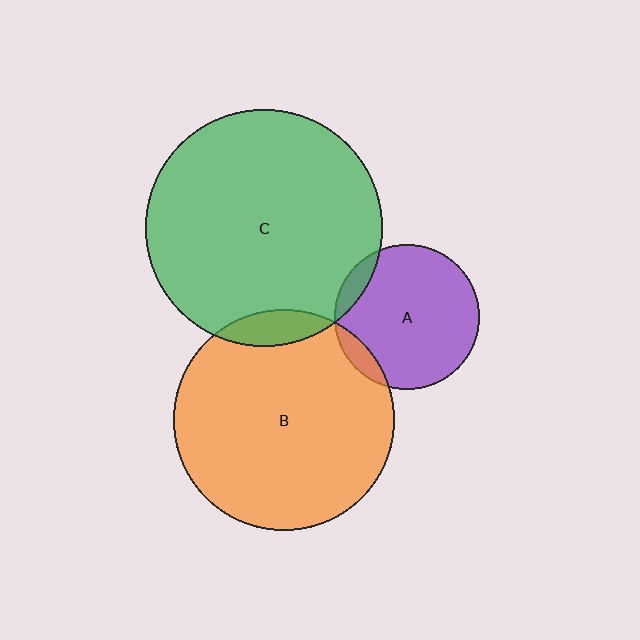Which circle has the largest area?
Circle C (green).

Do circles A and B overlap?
Yes.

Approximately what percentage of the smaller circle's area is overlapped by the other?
Approximately 10%.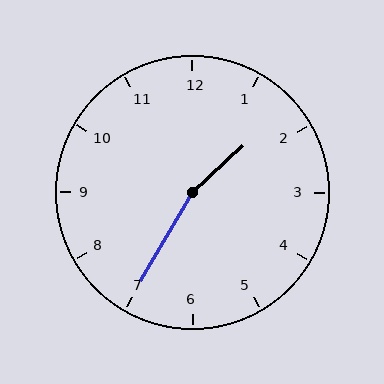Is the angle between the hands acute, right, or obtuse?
It is obtuse.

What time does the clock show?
1:35.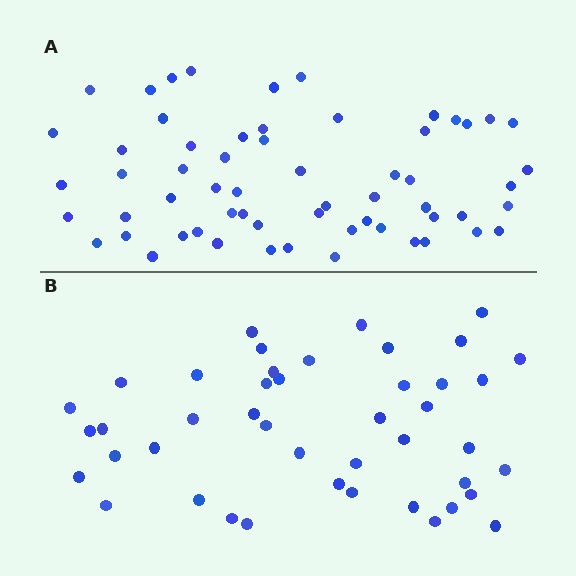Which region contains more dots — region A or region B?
Region A (the top region) has more dots.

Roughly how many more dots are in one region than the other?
Region A has approximately 15 more dots than region B.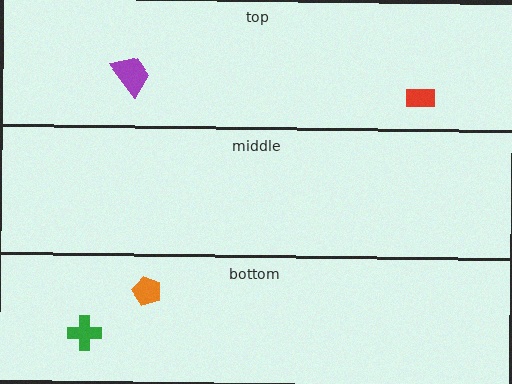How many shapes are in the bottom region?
2.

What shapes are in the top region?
The purple trapezoid, the red rectangle.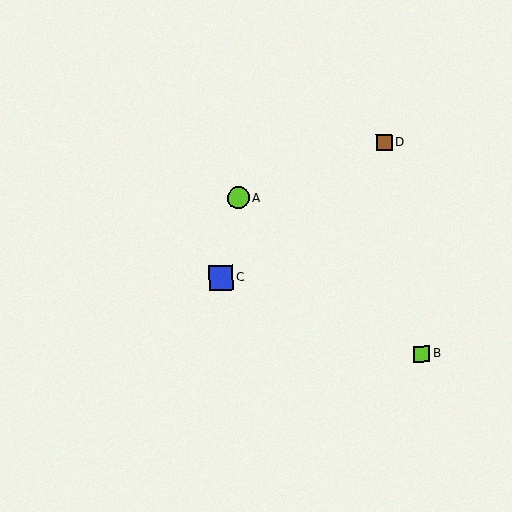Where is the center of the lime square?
The center of the lime square is at (422, 354).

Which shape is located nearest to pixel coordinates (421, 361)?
The lime square (labeled B) at (422, 354) is nearest to that location.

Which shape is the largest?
The blue square (labeled C) is the largest.